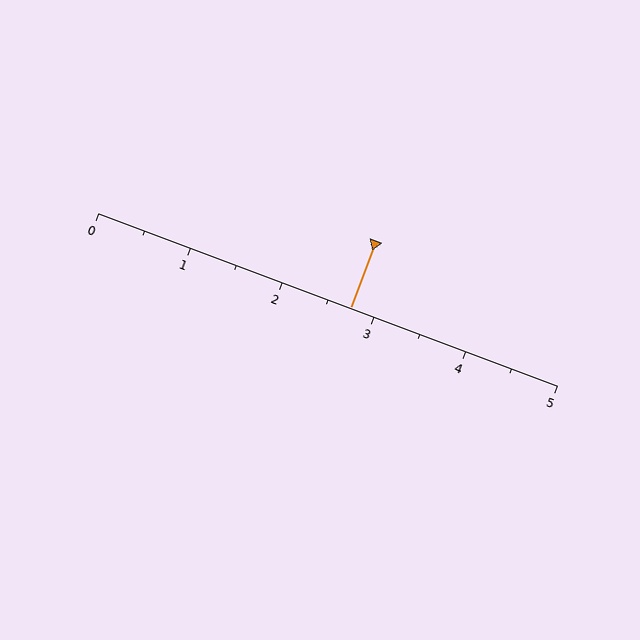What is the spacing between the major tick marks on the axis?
The major ticks are spaced 1 apart.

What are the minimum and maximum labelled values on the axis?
The axis runs from 0 to 5.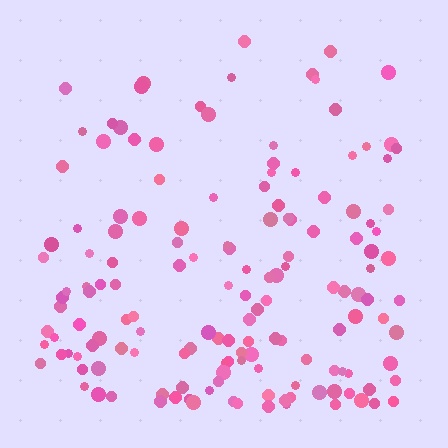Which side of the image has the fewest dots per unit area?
The top.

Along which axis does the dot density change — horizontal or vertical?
Vertical.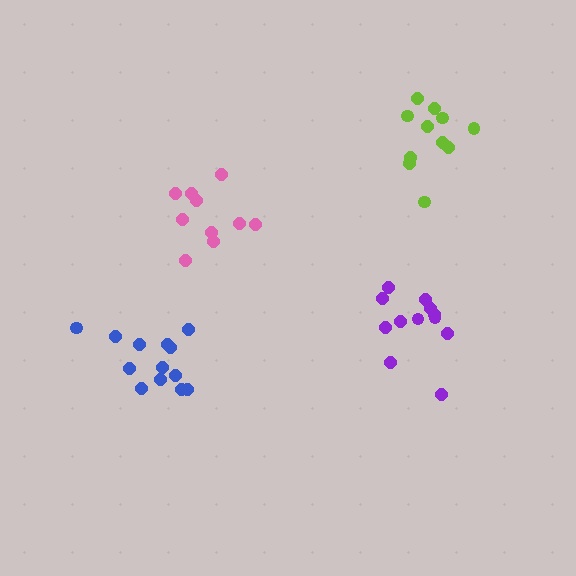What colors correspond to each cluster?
The clusters are colored: pink, blue, lime, purple.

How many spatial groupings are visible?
There are 4 spatial groupings.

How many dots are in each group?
Group 1: 10 dots, Group 2: 13 dots, Group 3: 11 dots, Group 4: 12 dots (46 total).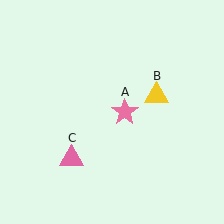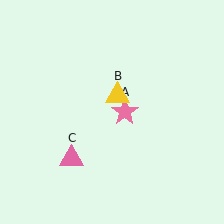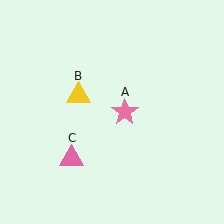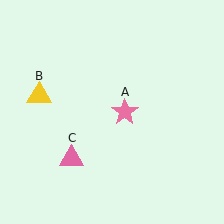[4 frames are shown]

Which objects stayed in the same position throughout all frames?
Pink star (object A) and pink triangle (object C) remained stationary.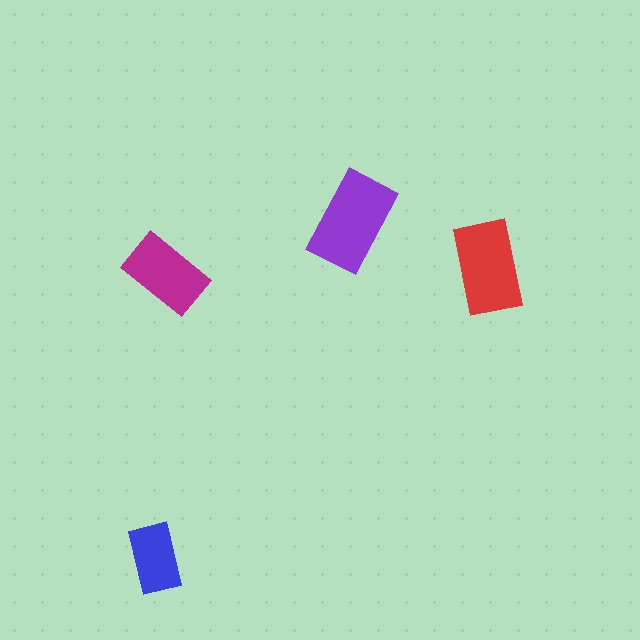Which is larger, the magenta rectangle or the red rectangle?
The red one.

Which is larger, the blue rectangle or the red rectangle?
The red one.